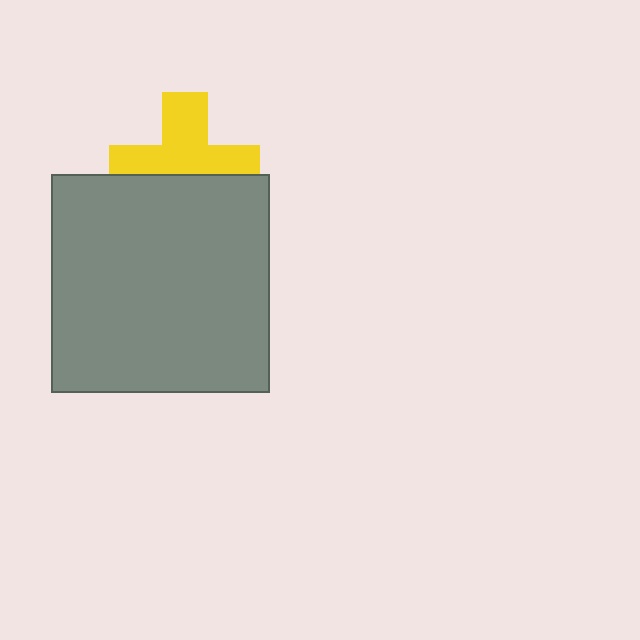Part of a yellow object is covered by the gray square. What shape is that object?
It is a cross.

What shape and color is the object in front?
The object in front is a gray square.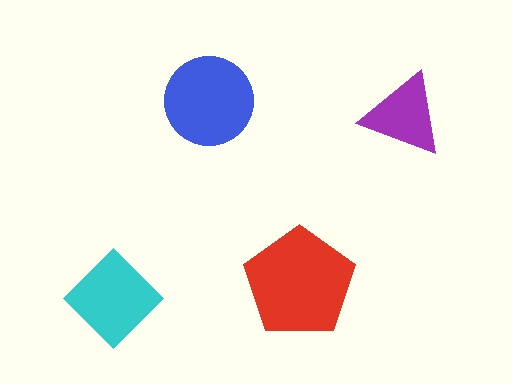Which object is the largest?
The red pentagon.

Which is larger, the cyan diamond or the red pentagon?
The red pentagon.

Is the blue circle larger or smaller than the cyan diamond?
Larger.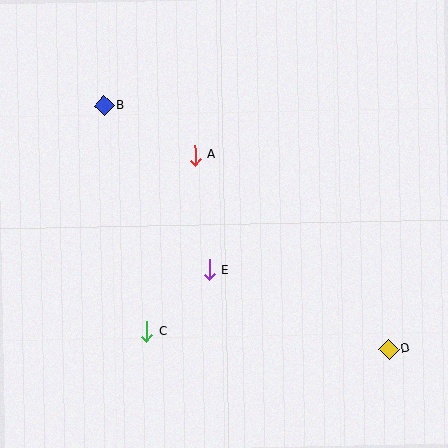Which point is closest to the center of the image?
Point E at (209, 270) is closest to the center.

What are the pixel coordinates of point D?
Point D is at (389, 349).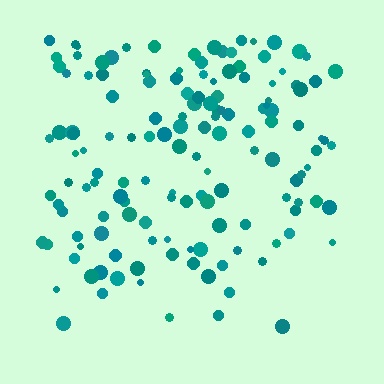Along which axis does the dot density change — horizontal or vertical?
Vertical.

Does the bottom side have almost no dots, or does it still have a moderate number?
Still a moderate number, just noticeably fewer than the top.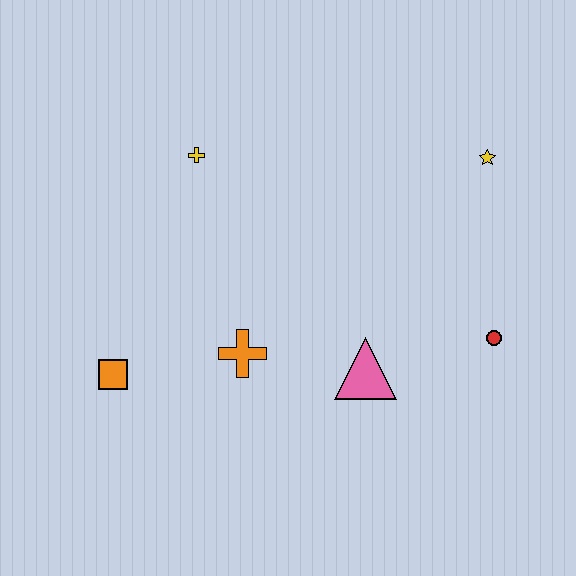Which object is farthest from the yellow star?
The orange square is farthest from the yellow star.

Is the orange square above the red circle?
No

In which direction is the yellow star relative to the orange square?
The yellow star is to the right of the orange square.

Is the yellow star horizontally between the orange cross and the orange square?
No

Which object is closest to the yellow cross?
The orange cross is closest to the yellow cross.